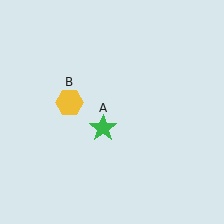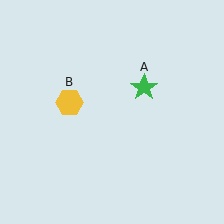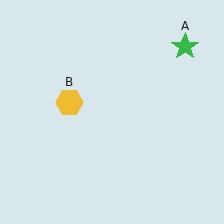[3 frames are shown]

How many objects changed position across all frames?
1 object changed position: green star (object A).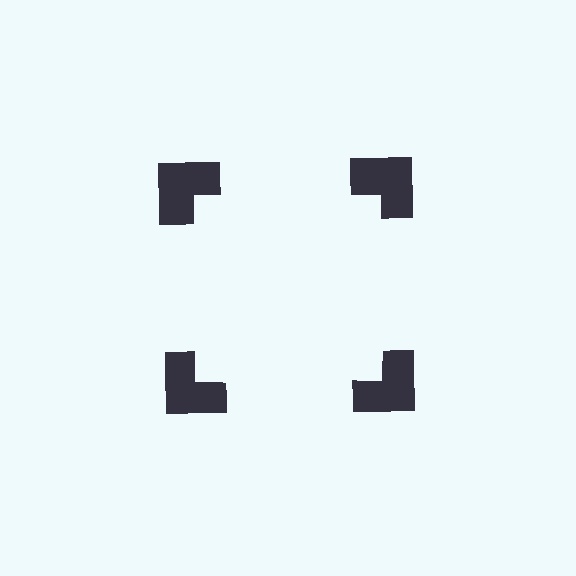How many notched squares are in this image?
There are 4 — one at each vertex of the illusory square.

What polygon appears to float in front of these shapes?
An illusory square — its edges are inferred from the aligned wedge cuts in the notched squares, not physically drawn.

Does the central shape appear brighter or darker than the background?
It typically appears slightly brighter than the background, even though no actual brightness change is drawn.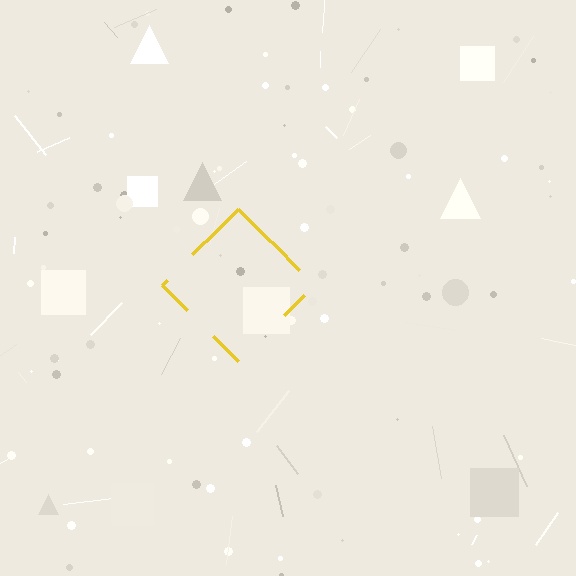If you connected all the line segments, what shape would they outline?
They would outline a diamond.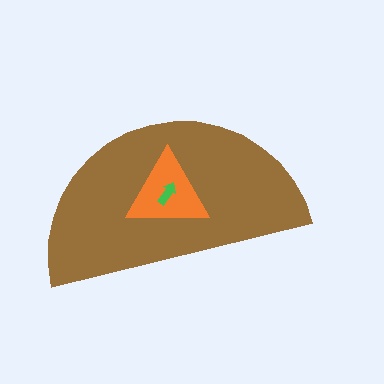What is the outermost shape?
The brown semicircle.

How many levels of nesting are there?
3.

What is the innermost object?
The green arrow.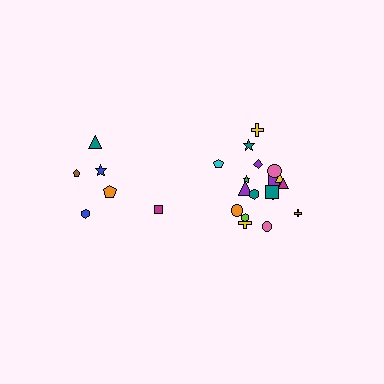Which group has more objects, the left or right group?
The right group.